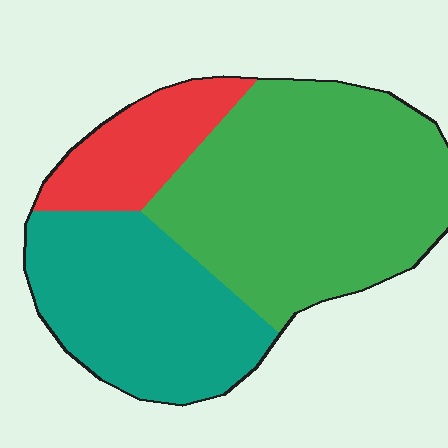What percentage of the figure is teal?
Teal covers about 35% of the figure.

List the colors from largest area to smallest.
From largest to smallest: green, teal, red.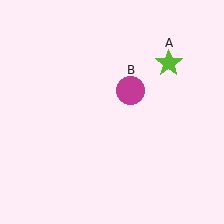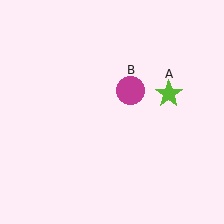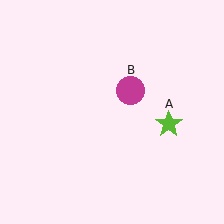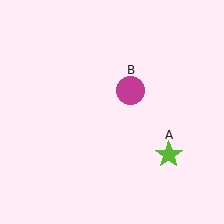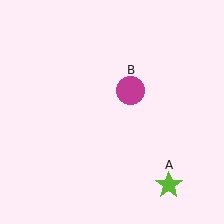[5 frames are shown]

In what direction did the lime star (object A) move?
The lime star (object A) moved down.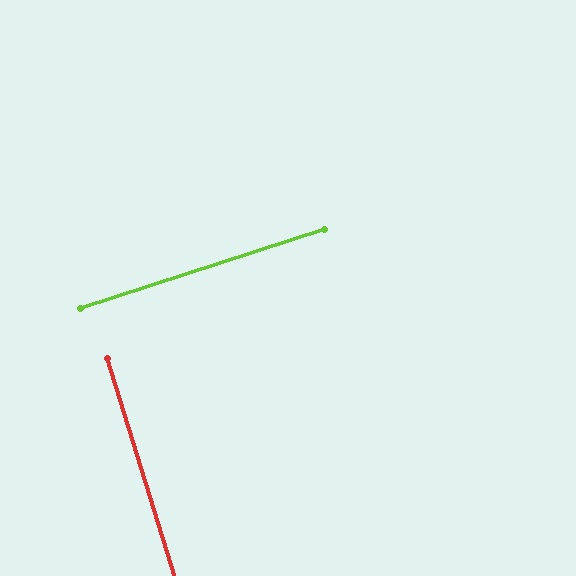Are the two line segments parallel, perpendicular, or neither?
Perpendicular — they meet at approximately 89°.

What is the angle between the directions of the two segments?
Approximately 89 degrees.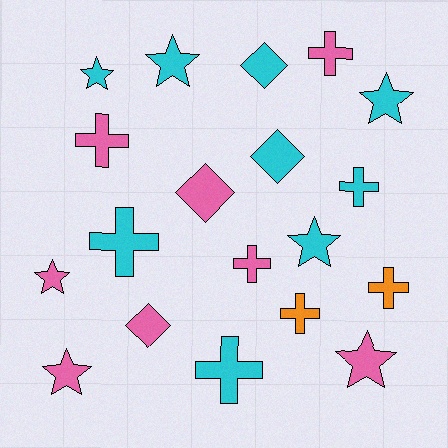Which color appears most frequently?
Cyan, with 9 objects.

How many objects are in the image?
There are 19 objects.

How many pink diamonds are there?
There are 2 pink diamonds.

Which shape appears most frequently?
Cross, with 8 objects.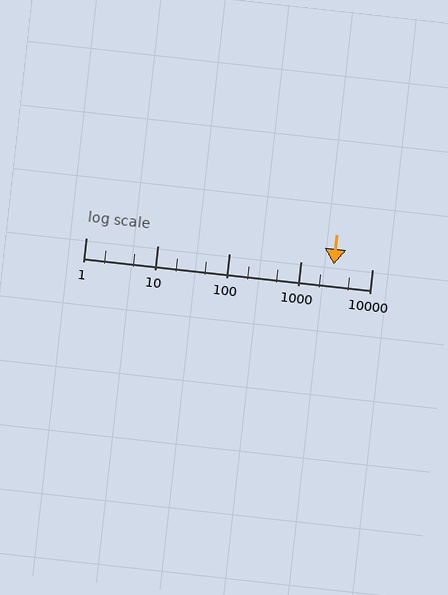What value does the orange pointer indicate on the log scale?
The pointer indicates approximately 2900.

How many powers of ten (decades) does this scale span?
The scale spans 4 decades, from 1 to 10000.